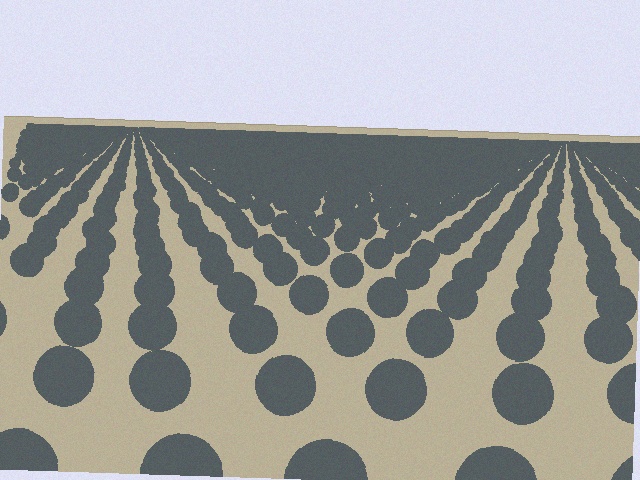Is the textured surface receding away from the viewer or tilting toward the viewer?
The surface is receding away from the viewer. Texture elements get smaller and denser toward the top.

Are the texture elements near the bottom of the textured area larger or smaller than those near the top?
Larger. Near the bottom, elements are closer to the viewer and appear at a bigger on-screen size.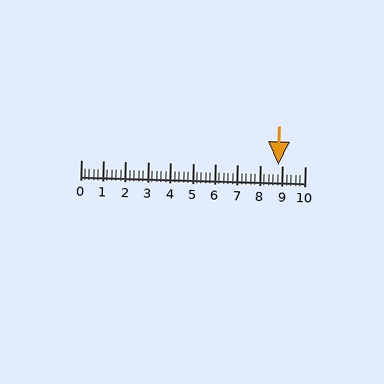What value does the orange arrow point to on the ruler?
The orange arrow points to approximately 8.8.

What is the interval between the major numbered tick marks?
The major tick marks are spaced 1 units apart.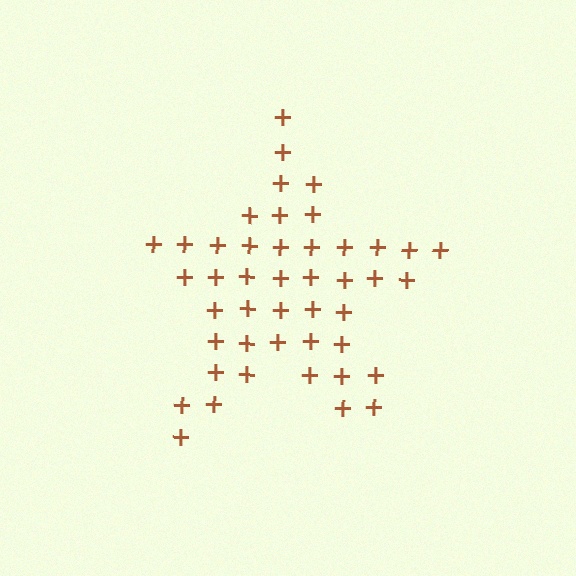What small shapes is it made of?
It is made of small plus signs.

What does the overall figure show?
The overall figure shows a star.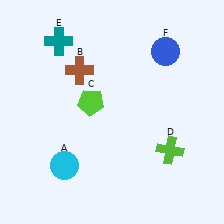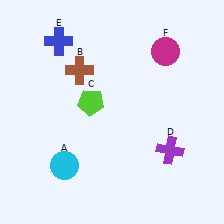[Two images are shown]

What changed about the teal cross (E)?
In Image 1, E is teal. In Image 2, it changed to blue.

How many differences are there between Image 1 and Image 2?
There are 3 differences between the two images.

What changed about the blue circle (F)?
In Image 1, F is blue. In Image 2, it changed to magenta.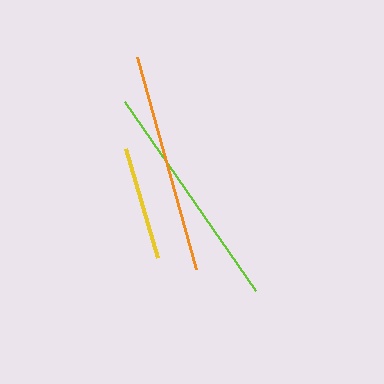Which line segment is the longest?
The lime line is the longest at approximately 229 pixels.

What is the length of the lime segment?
The lime segment is approximately 229 pixels long.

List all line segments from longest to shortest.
From longest to shortest: lime, orange, yellow.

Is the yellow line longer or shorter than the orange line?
The orange line is longer than the yellow line.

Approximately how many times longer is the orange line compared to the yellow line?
The orange line is approximately 1.9 times the length of the yellow line.